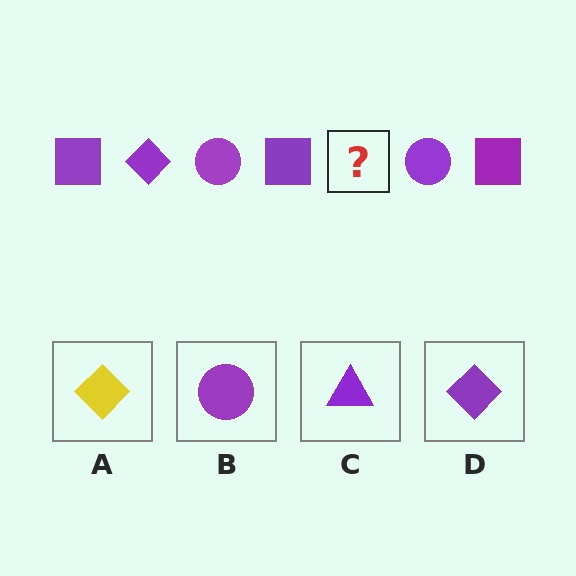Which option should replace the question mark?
Option D.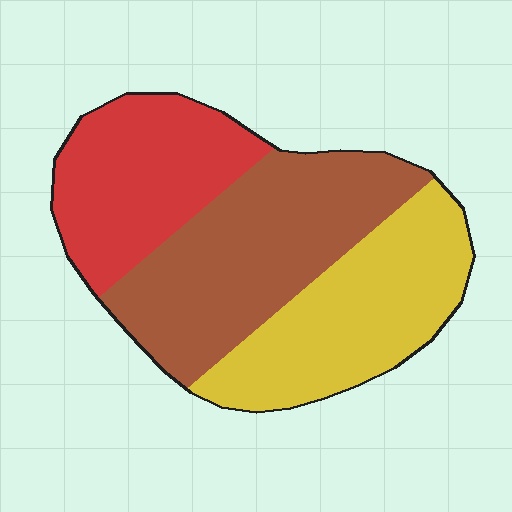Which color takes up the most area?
Brown, at roughly 40%.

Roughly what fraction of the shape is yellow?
Yellow takes up about one third (1/3) of the shape.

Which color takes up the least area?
Red, at roughly 30%.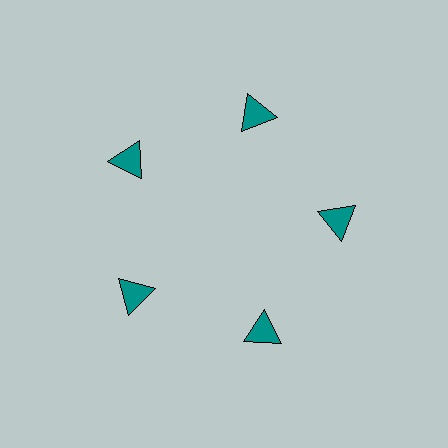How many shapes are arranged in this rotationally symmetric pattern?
There are 5 shapes, arranged in 5 groups of 1.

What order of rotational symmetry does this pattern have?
This pattern has 5-fold rotational symmetry.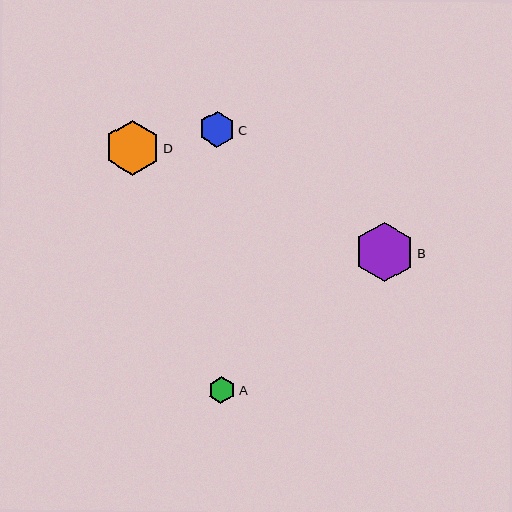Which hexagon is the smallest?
Hexagon A is the smallest with a size of approximately 27 pixels.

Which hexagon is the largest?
Hexagon B is the largest with a size of approximately 59 pixels.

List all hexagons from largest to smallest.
From largest to smallest: B, D, C, A.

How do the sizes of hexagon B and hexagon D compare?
Hexagon B and hexagon D are approximately the same size.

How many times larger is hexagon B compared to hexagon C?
Hexagon B is approximately 1.7 times the size of hexagon C.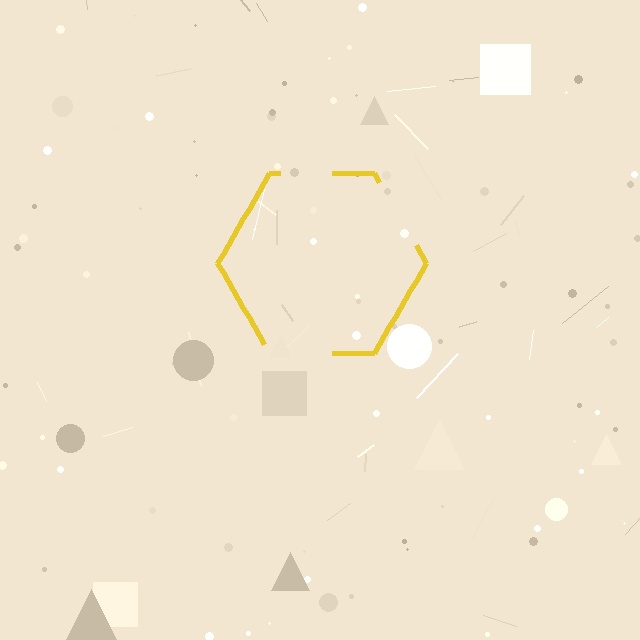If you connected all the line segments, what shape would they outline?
They would outline a hexagon.